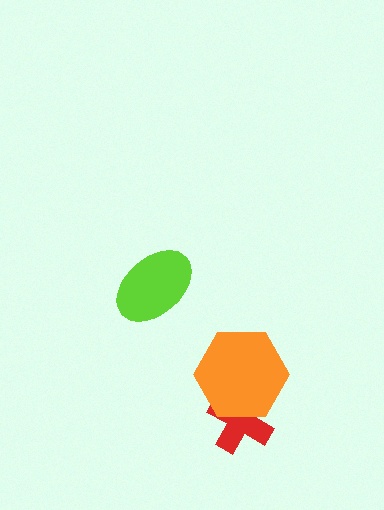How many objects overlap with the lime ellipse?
0 objects overlap with the lime ellipse.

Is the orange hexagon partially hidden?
No, no other shape covers it.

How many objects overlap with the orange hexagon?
1 object overlaps with the orange hexagon.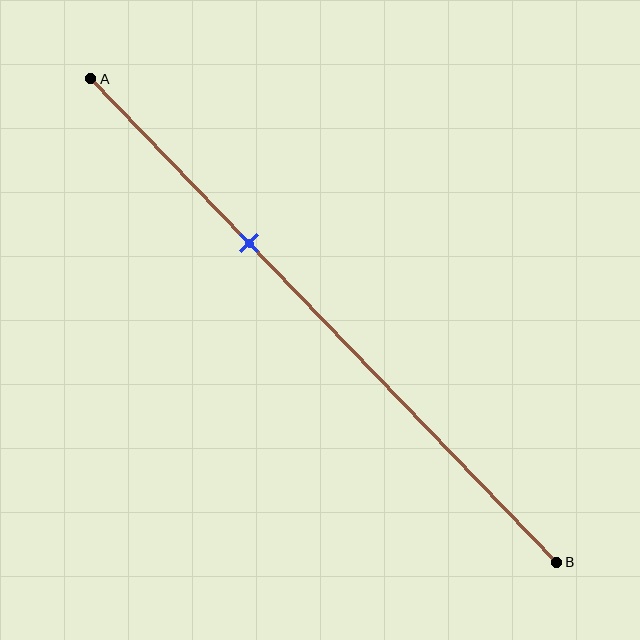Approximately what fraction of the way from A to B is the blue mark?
The blue mark is approximately 35% of the way from A to B.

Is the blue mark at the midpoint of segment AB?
No, the mark is at about 35% from A, not at the 50% midpoint.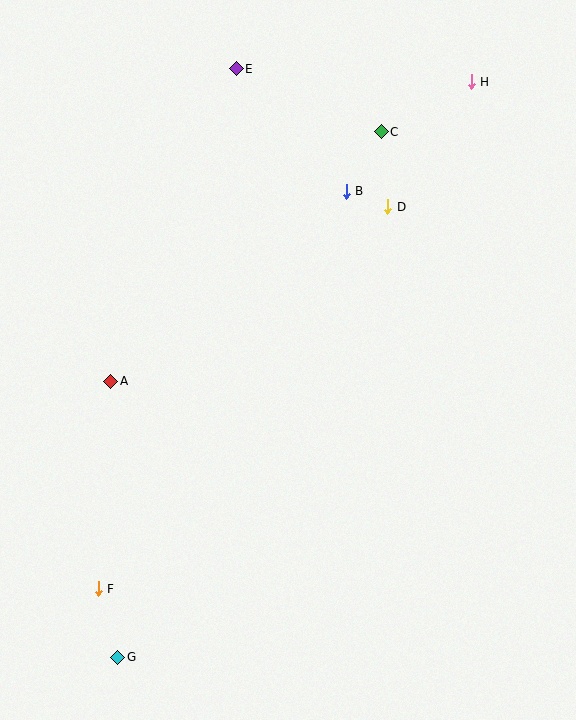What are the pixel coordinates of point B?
Point B is at (346, 191).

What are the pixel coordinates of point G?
Point G is at (118, 657).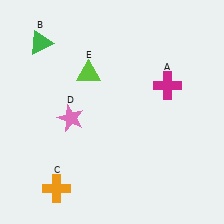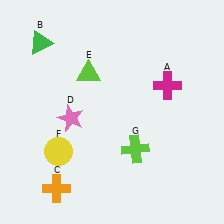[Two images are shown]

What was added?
A yellow circle (F), a lime cross (G) were added in Image 2.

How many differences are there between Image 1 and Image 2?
There are 2 differences between the two images.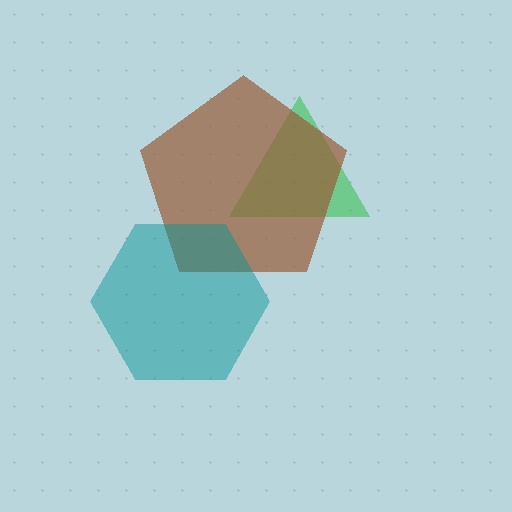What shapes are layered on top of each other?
The layered shapes are: a green triangle, a brown pentagon, a teal hexagon.